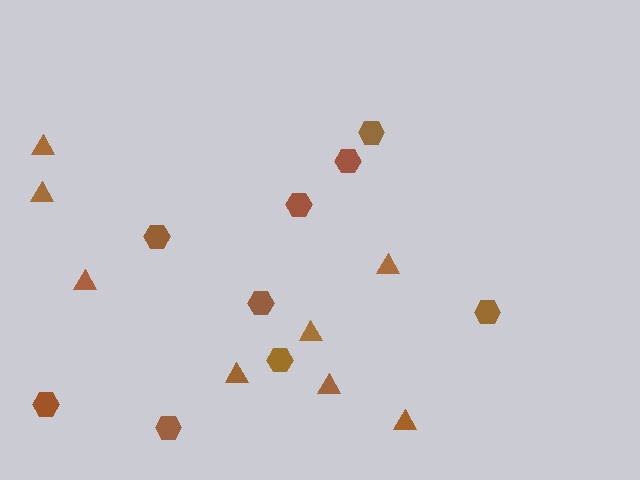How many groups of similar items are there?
There are 2 groups: one group of triangles (8) and one group of hexagons (9).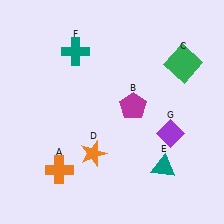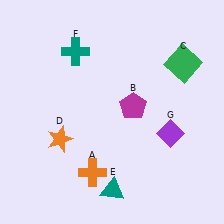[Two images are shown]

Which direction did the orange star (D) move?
The orange star (D) moved left.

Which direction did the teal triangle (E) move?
The teal triangle (E) moved left.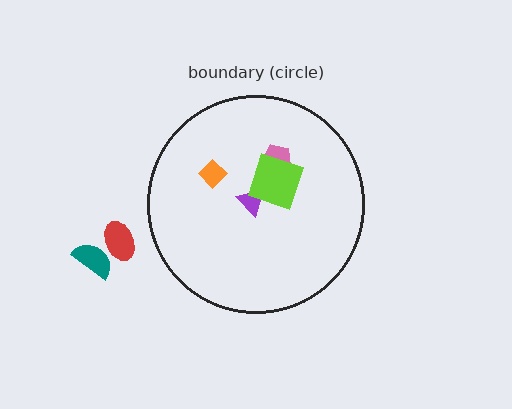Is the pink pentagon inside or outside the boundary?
Inside.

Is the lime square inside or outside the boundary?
Inside.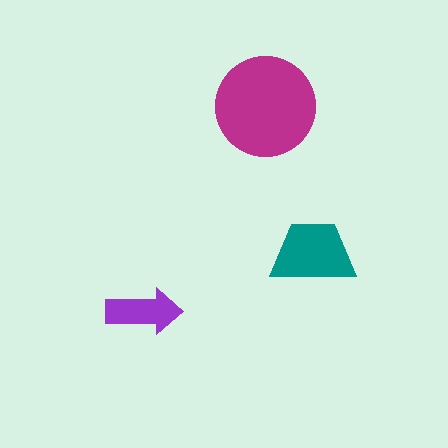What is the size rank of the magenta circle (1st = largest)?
1st.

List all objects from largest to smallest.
The magenta circle, the teal trapezoid, the purple arrow.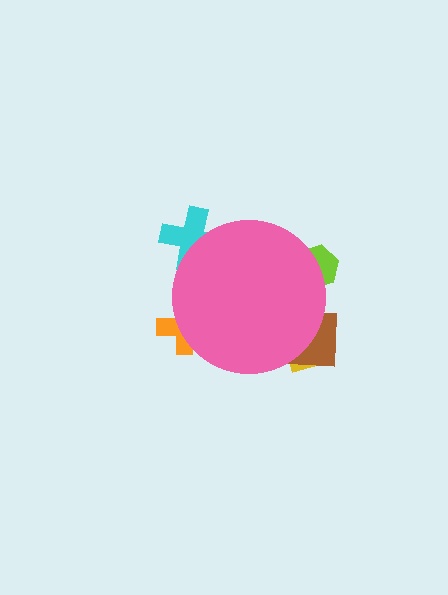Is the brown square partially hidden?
Yes, the brown square is partially hidden behind the pink circle.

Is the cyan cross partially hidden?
Yes, the cyan cross is partially hidden behind the pink circle.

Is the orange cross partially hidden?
Yes, the orange cross is partially hidden behind the pink circle.